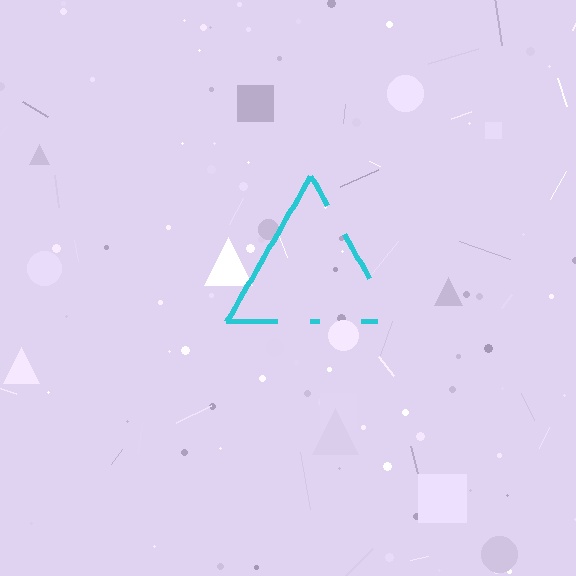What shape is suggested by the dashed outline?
The dashed outline suggests a triangle.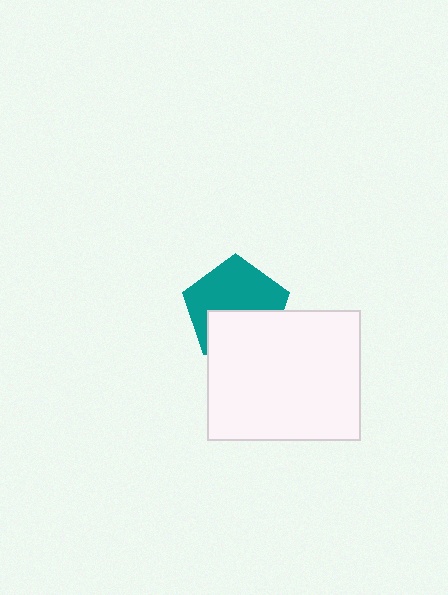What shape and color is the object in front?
The object in front is a white rectangle.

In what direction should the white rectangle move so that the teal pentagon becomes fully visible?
The white rectangle should move down. That is the shortest direction to clear the overlap and leave the teal pentagon fully visible.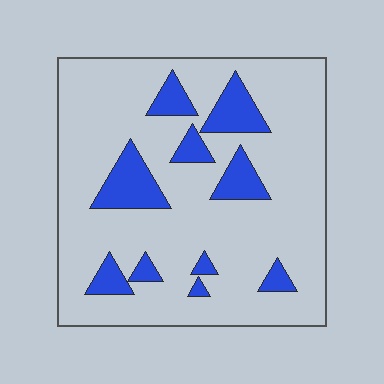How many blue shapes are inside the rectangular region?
10.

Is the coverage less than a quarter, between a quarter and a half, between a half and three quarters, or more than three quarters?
Less than a quarter.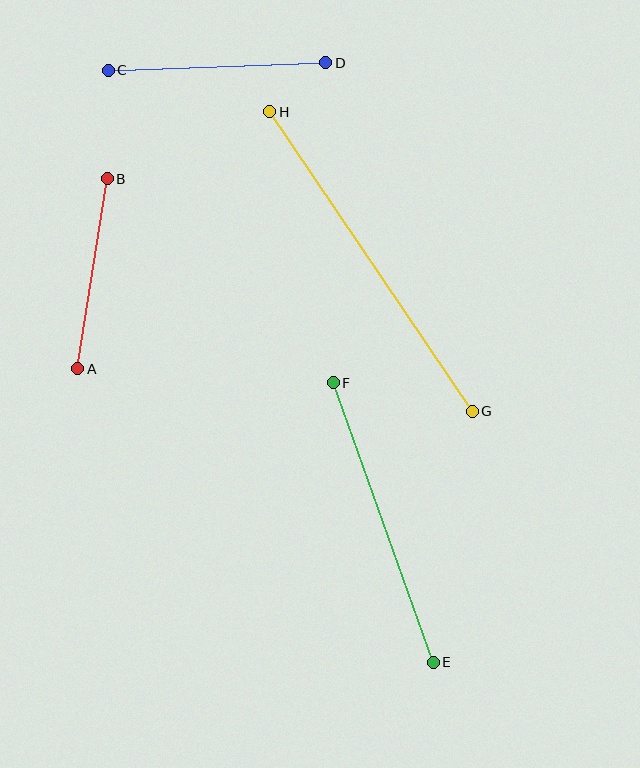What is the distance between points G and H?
The distance is approximately 361 pixels.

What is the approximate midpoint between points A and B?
The midpoint is at approximately (92, 274) pixels.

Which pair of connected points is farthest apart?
Points G and H are farthest apart.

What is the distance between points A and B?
The distance is approximately 192 pixels.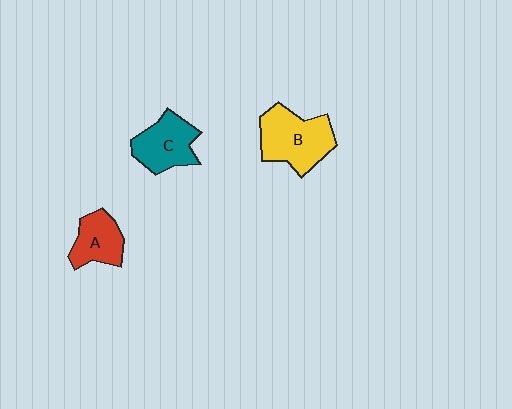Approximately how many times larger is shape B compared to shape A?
Approximately 1.6 times.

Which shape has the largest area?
Shape B (yellow).